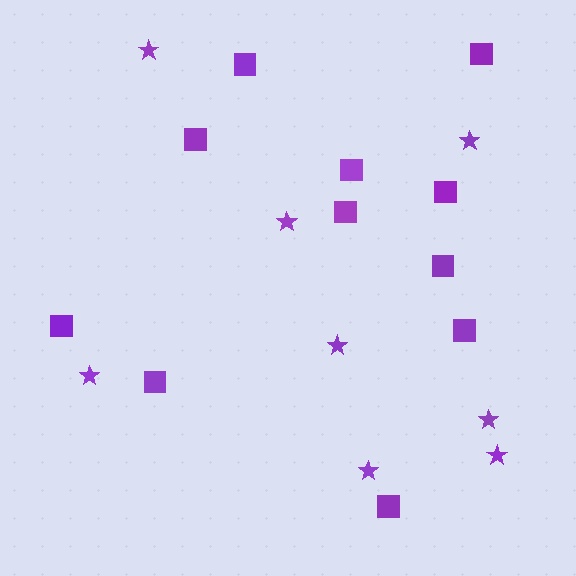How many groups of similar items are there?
There are 2 groups: one group of stars (8) and one group of squares (11).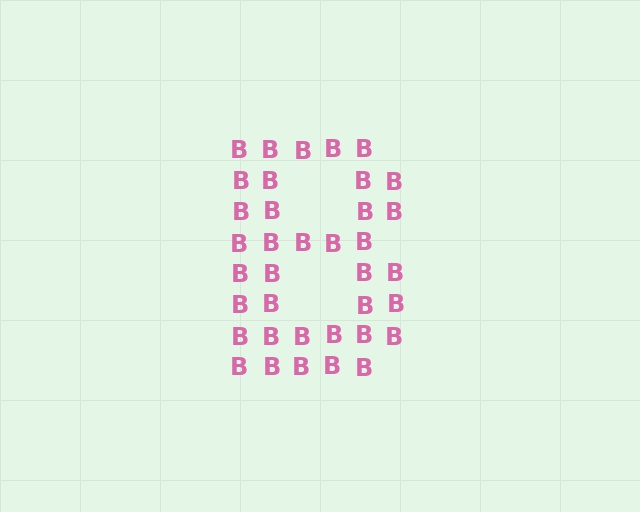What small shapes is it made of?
It is made of small letter B's.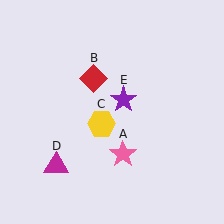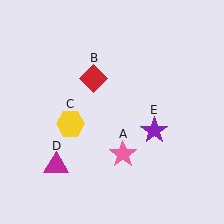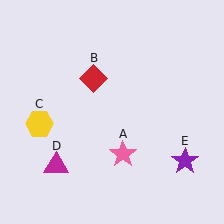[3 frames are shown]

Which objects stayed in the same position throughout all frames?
Pink star (object A) and red diamond (object B) and magenta triangle (object D) remained stationary.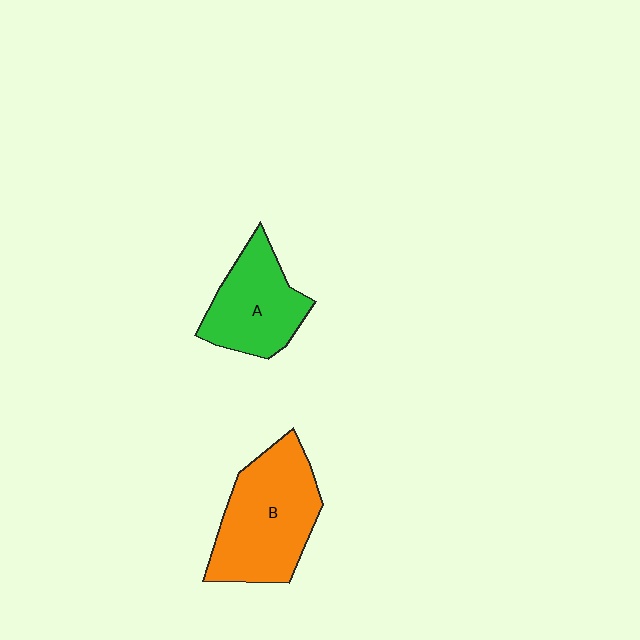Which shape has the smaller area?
Shape A (green).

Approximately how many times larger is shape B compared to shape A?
Approximately 1.4 times.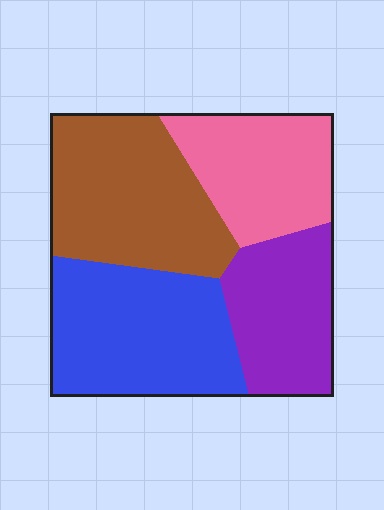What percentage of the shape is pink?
Pink takes up about one fifth (1/5) of the shape.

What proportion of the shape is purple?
Purple covers around 20% of the shape.